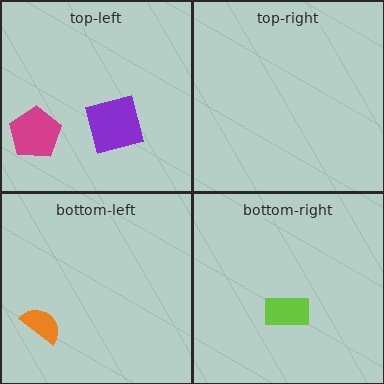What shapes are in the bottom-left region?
The orange semicircle.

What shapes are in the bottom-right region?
The lime rectangle.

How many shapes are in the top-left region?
2.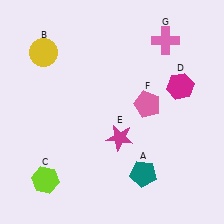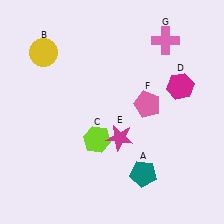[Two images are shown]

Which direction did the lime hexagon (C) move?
The lime hexagon (C) moved right.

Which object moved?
The lime hexagon (C) moved right.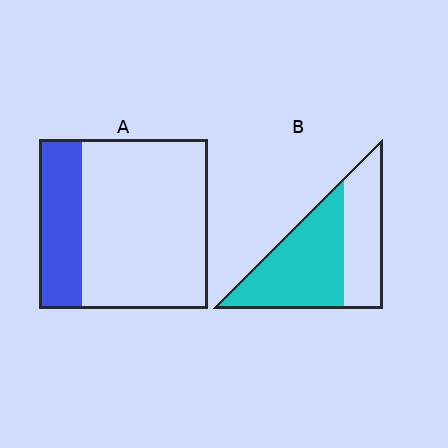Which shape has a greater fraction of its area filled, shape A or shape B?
Shape B.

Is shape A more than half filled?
No.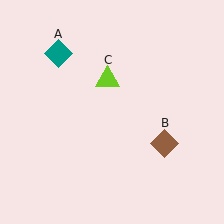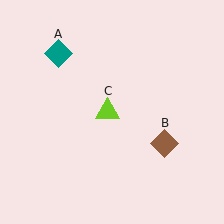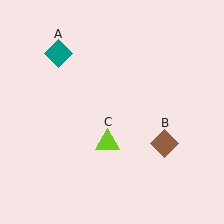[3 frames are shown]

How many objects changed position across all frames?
1 object changed position: lime triangle (object C).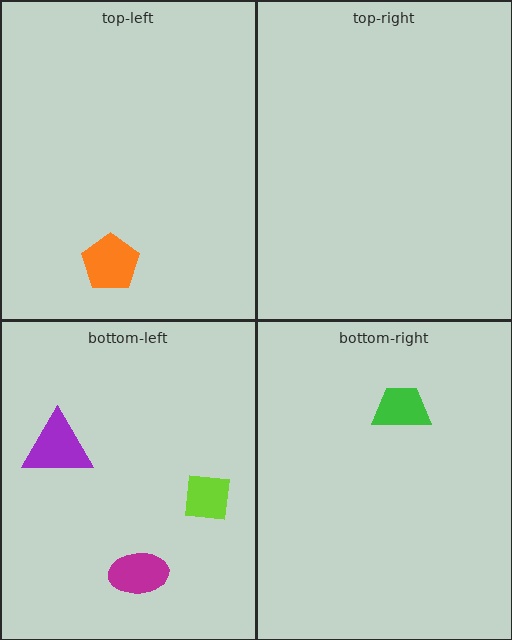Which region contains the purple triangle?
The bottom-left region.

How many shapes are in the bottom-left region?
3.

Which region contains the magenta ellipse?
The bottom-left region.